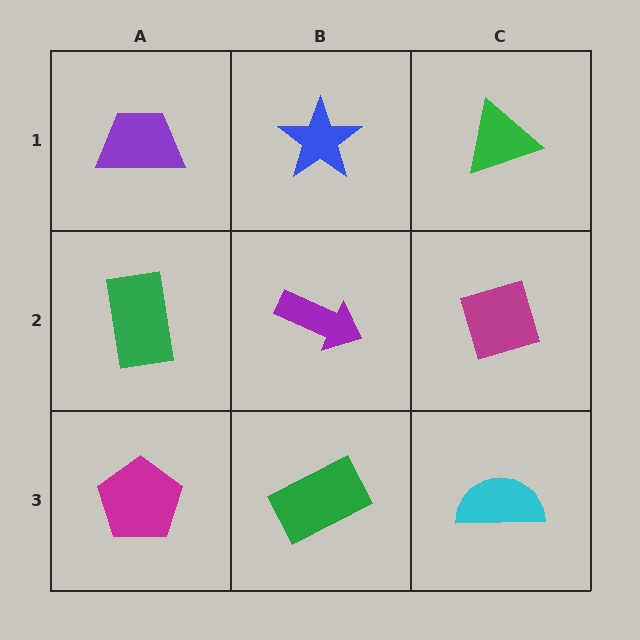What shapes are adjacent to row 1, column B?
A purple arrow (row 2, column B), a purple trapezoid (row 1, column A), a green triangle (row 1, column C).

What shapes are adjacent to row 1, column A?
A green rectangle (row 2, column A), a blue star (row 1, column B).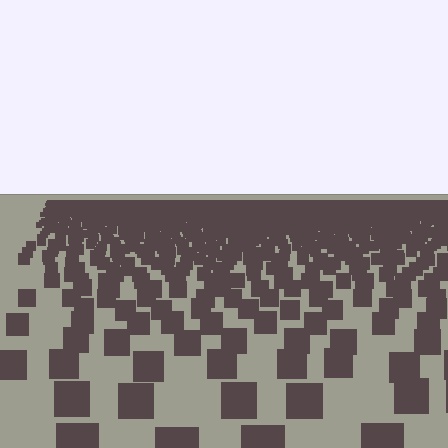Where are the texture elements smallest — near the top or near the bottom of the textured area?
Near the top.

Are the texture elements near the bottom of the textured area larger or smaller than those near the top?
Larger. Near the bottom, elements are closer to the viewer and appear at a bigger on-screen size.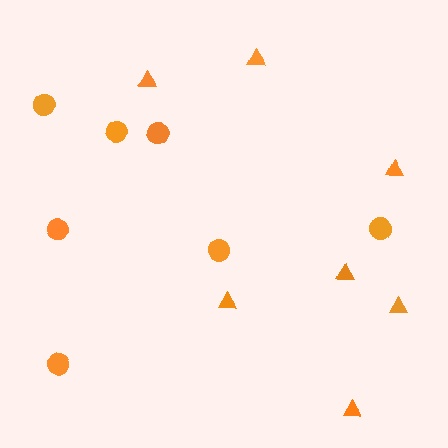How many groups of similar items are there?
There are 2 groups: one group of circles (7) and one group of triangles (7).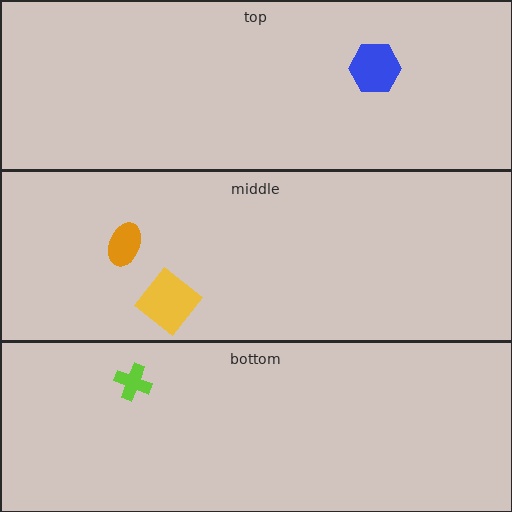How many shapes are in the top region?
1.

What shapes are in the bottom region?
The lime cross.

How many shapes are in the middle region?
2.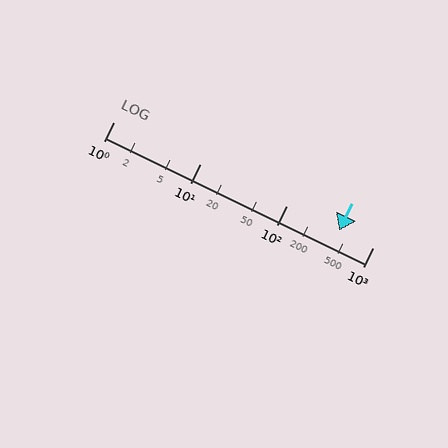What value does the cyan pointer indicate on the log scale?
The pointer indicates approximately 410.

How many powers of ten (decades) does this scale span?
The scale spans 3 decades, from 1 to 1000.